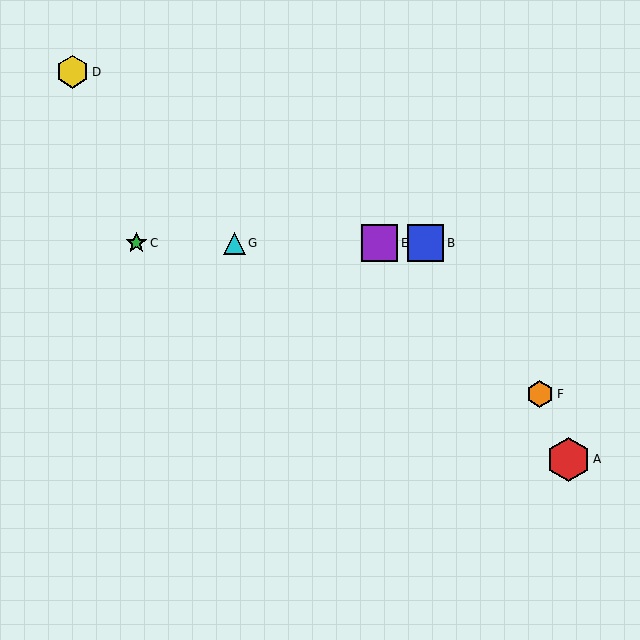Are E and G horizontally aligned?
Yes, both are at y≈243.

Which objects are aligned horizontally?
Objects B, C, E, G are aligned horizontally.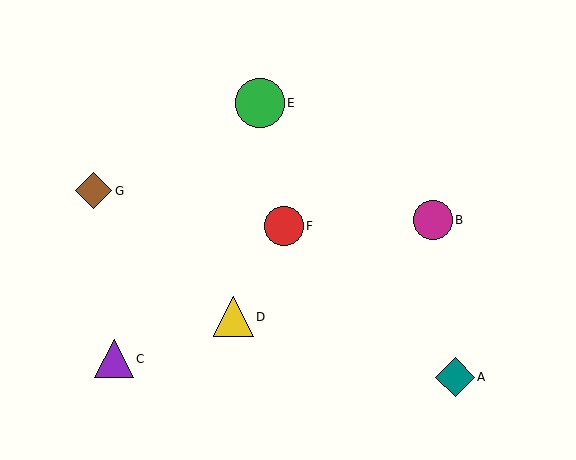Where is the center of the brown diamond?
The center of the brown diamond is at (94, 191).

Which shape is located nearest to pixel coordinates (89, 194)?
The brown diamond (labeled G) at (94, 191) is nearest to that location.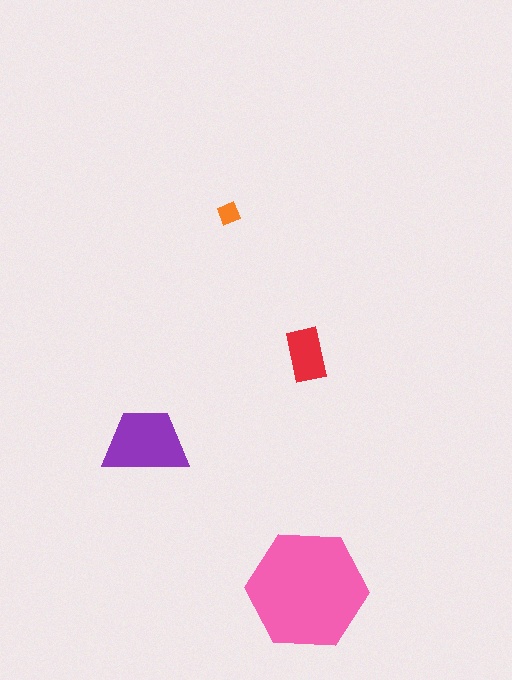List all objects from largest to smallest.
The pink hexagon, the purple trapezoid, the red rectangle, the orange diamond.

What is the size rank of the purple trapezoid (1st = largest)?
2nd.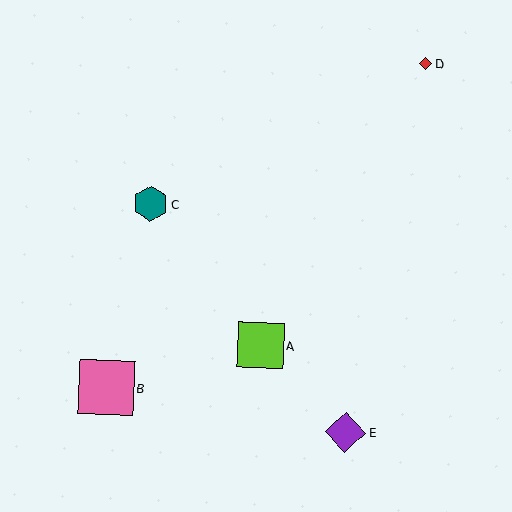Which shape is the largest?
The pink square (labeled B) is the largest.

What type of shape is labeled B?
Shape B is a pink square.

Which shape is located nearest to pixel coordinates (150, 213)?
The teal hexagon (labeled C) at (150, 204) is nearest to that location.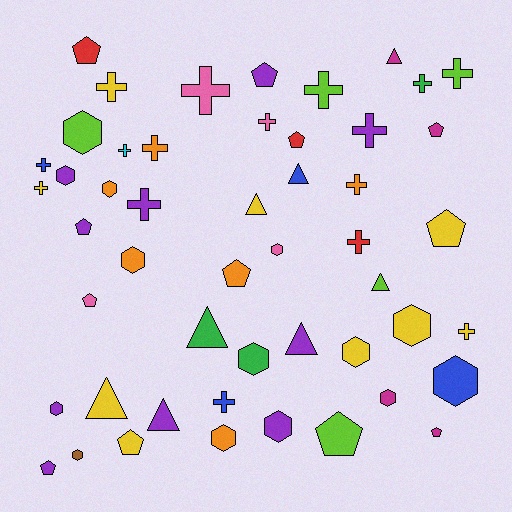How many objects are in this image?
There are 50 objects.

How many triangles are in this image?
There are 8 triangles.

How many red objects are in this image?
There are 3 red objects.